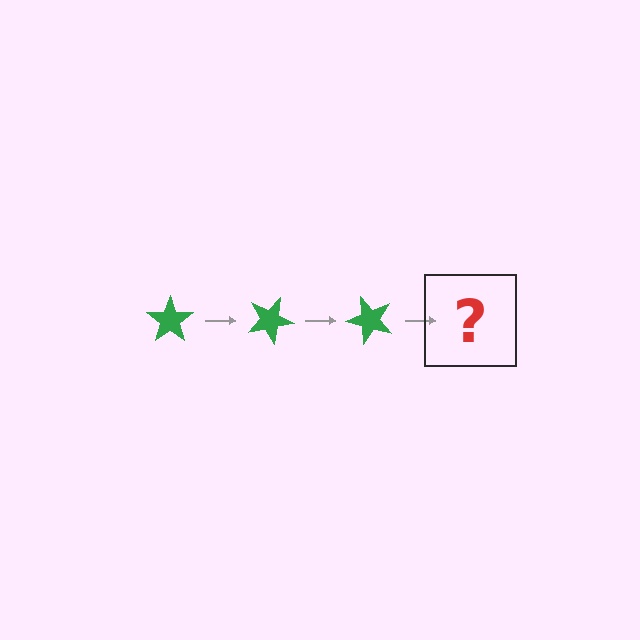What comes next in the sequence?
The next element should be a green star rotated 75 degrees.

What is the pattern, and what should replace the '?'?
The pattern is that the star rotates 25 degrees each step. The '?' should be a green star rotated 75 degrees.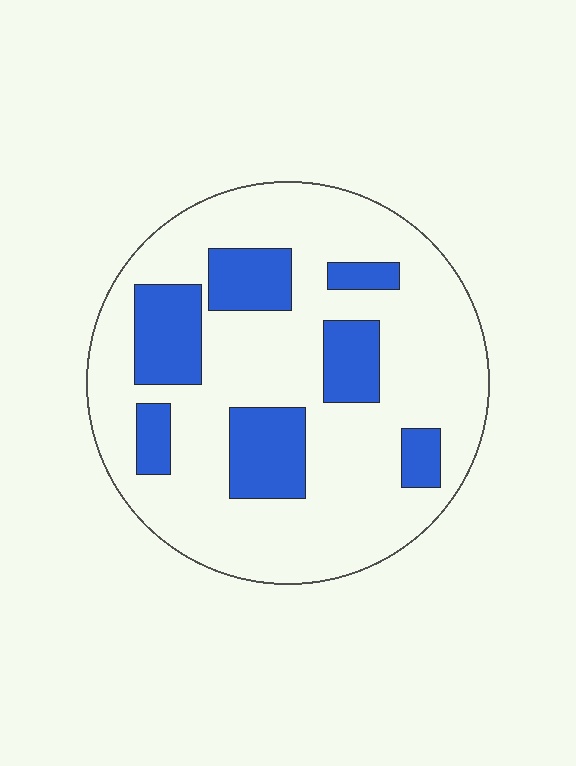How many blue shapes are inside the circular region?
7.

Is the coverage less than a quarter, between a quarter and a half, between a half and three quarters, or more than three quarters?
Less than a quarter.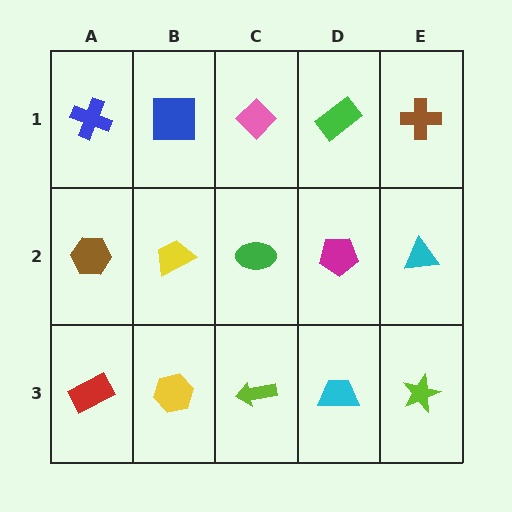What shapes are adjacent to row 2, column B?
A blue square (row 1, column B), a yellow hexagon (row 3, column B), a brown hexagon (row 2, column A), a green ellipse (row 2, column C).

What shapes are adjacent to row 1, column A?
A brown hexagon (row 2, column A), a blue square (row 1, column B).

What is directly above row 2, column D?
A green rectangle.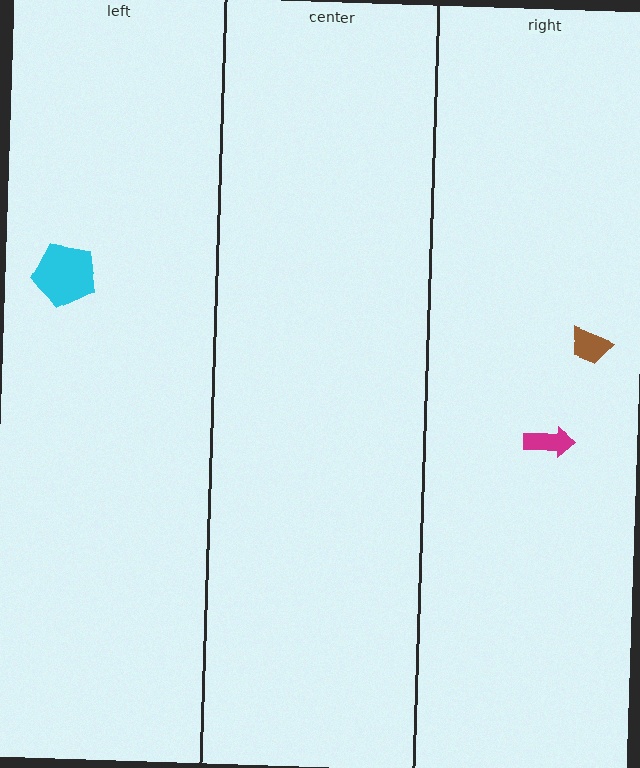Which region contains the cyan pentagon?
The left region.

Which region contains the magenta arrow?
The right region.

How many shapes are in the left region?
1.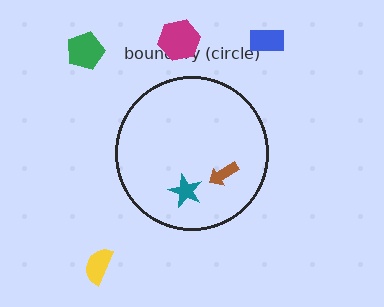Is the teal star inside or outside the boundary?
Inside.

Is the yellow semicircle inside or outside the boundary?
Outside.